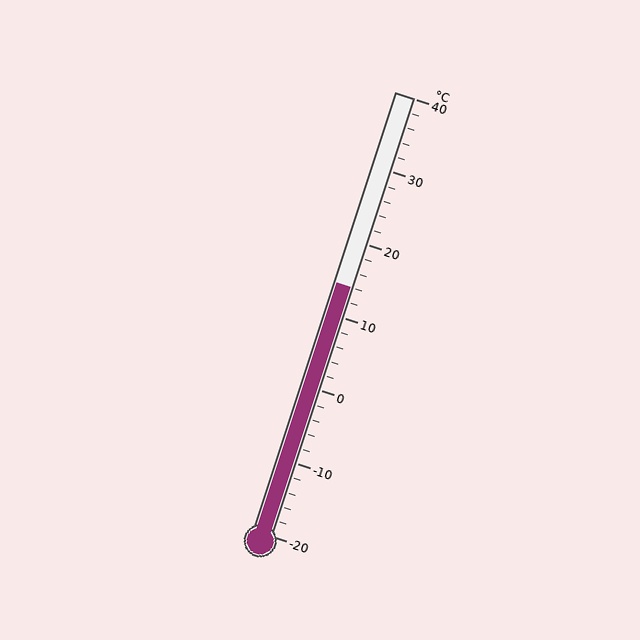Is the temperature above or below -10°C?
The temperature is above -10°C.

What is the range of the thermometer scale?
The thermometer scale ranges from -20°C to 40°C.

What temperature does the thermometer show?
The thermometer shows approximately 14°C.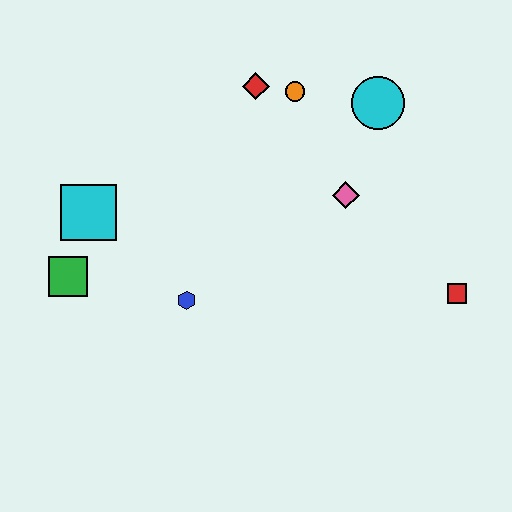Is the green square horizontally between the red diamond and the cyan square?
No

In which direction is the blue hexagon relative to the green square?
The blue hexagon is to the right of the green square.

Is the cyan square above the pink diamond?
No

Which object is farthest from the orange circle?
The green square is farthest from the orange circle.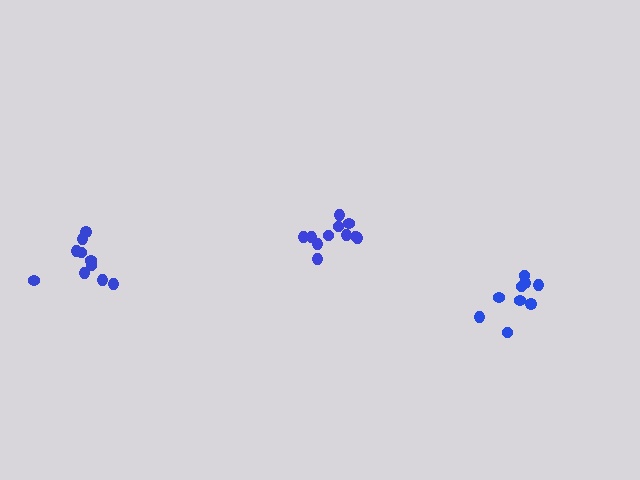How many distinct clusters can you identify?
There are 3 distinct clusters.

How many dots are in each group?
Group 1: 10 dots, Group 2: 9 dots, Group 3: 11 dots (30 total).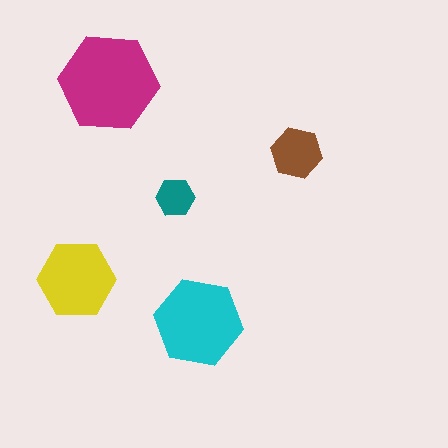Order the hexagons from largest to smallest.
the magenta one, the cyan one, the yellow one, the brown one, the teal one.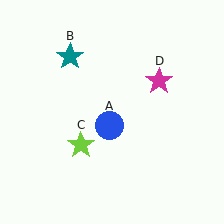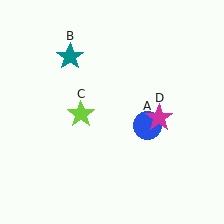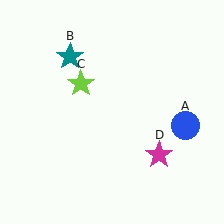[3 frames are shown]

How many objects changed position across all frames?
3 objects changed position: blue circle (object A), lime star (object C), magenta star (object D).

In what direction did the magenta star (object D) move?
The magenta star (object D) moved down.